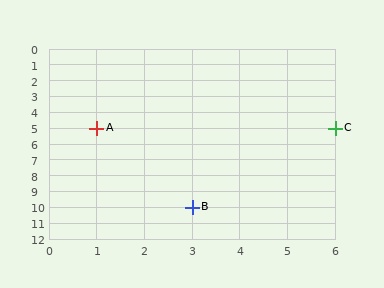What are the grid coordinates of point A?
Point A is at grid coordinates (1, 5).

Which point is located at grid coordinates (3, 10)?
Point B is at (3, 10).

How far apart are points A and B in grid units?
Points A and B are 2 columns and 5 rows apart (about 5.4 grid units diagonally).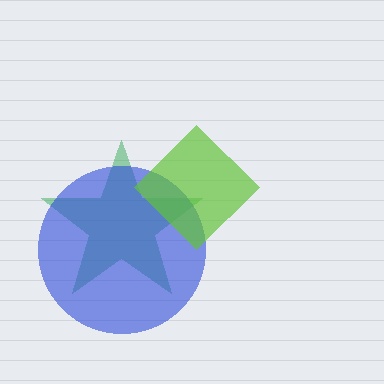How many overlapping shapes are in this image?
There are 3 overlapping shapes in the image.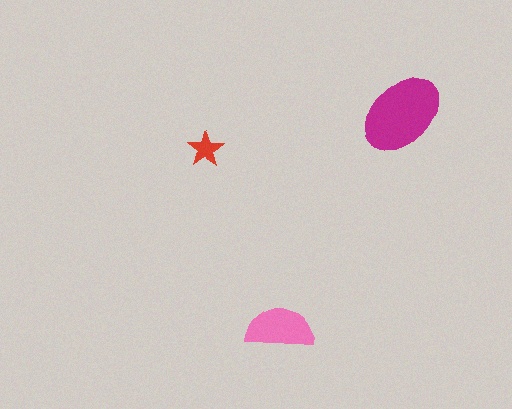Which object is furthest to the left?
The red star is leftmost.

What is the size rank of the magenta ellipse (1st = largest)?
1st.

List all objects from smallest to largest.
The red star, the pink semicircle, the magenta ellipse.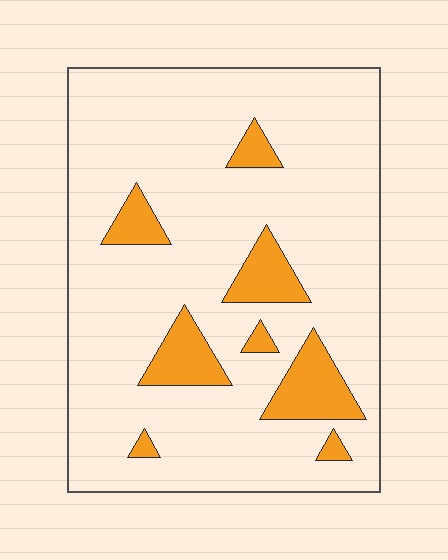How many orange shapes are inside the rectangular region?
8.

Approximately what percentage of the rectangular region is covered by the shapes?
Approximately 15%.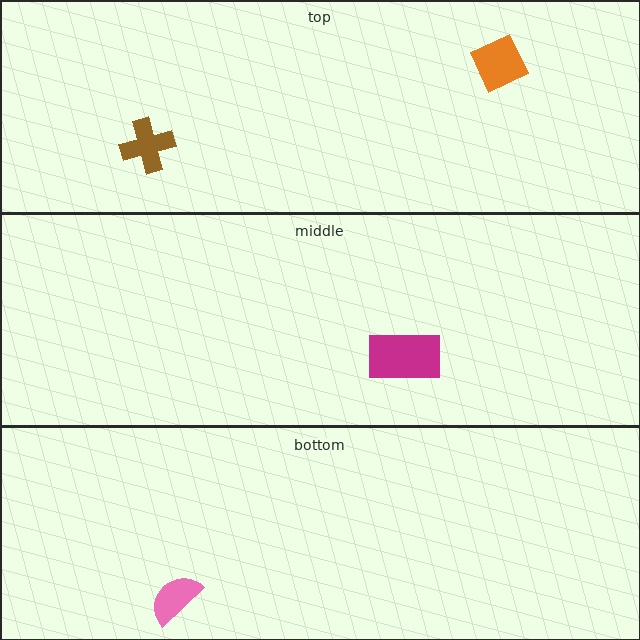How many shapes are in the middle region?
1.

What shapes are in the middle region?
The magenta rectangle.